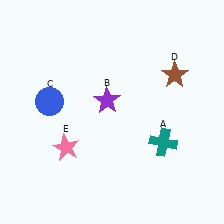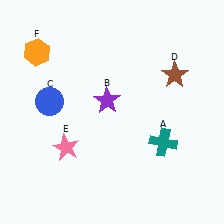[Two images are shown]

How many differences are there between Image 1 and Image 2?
There is 1 difference between the two images.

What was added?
An orange hexagon (F) was added in Image 2.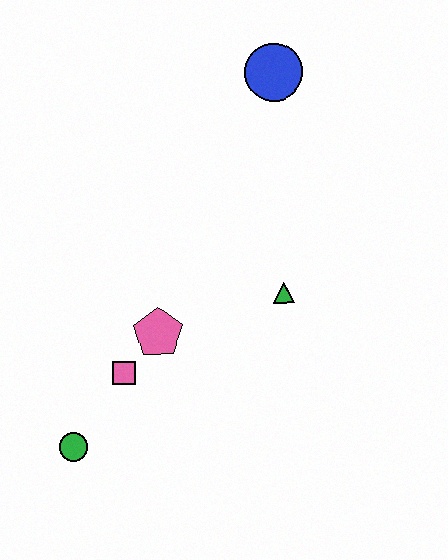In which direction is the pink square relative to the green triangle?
The pink square is to the left of the green triangle.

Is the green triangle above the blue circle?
No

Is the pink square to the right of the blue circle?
No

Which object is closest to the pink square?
The pink pentagon is closest to the pink square.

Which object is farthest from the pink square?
The blue circle is farthest from the pink square.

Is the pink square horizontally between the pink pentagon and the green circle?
Yes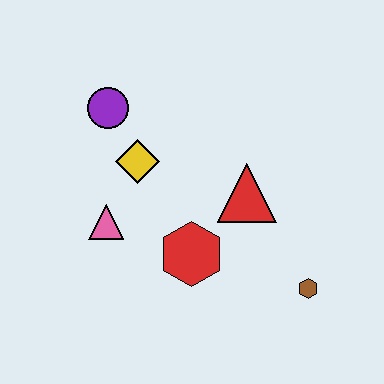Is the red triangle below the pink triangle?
No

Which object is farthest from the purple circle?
The brown hexagon is farthest from the purple circle.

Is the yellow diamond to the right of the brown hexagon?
No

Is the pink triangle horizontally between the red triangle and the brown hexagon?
No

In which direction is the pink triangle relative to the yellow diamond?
The pink triangle is below the yellow diamond.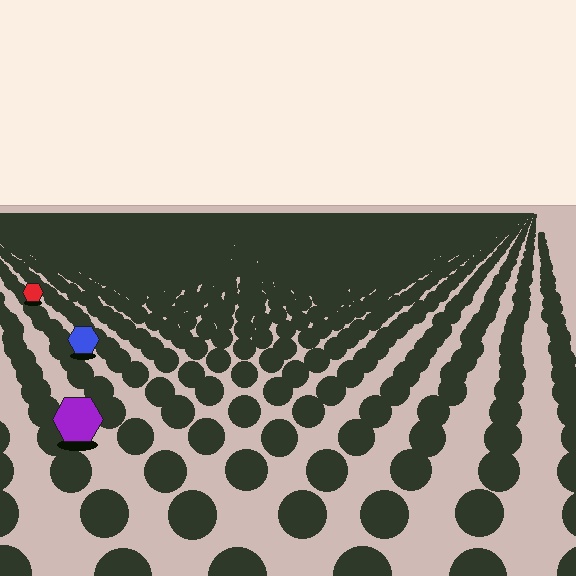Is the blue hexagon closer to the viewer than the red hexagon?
Yes. The blue hexagon is closer — you can tell from the texture gradient: the ground texture is coarser near it.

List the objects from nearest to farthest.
From nearest to farthest: the purple hexagon, the blue hexagon, the red hexagon.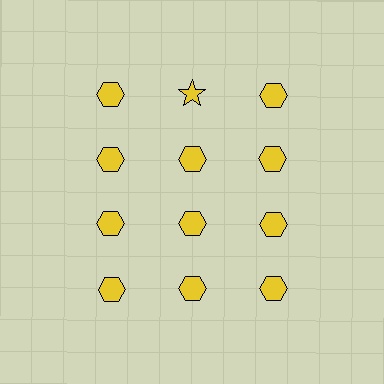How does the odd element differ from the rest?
It has a different shape: star instead of hexagon.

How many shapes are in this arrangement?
There are 12 shapes arranged in a grid pattern.